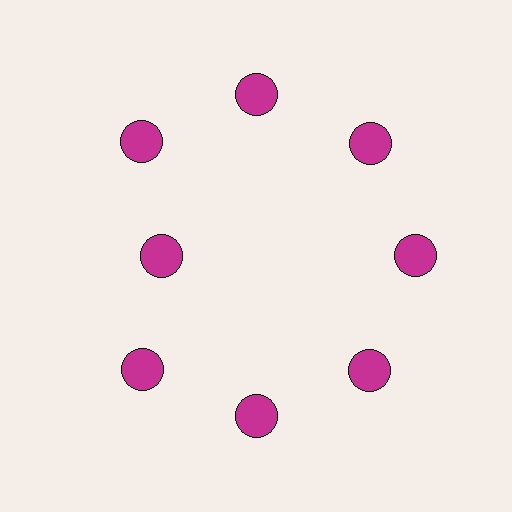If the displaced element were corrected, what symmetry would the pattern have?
It would have 8-fold rotational symmetry — the pattern would map onto itself every 45 degrees.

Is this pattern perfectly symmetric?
No. The 8 magenta circles are arranged in a ring, but one element near the 9 o'clock position is pulled inward toward the center, breaking the 8-fold rotational symmetry.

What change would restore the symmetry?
The symmetry would be restored by moving it outward, back onto the ring so that all 8 circles sit at equal angles and equal distance from the center.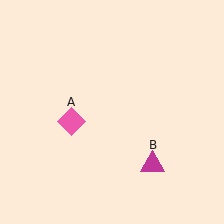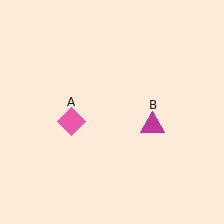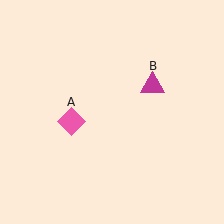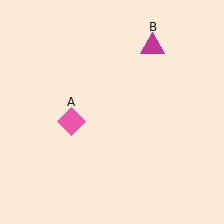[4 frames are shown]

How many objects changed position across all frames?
1 object changed position: magenta triangle (object B).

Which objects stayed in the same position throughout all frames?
Pink diamond (object A) remained stationary.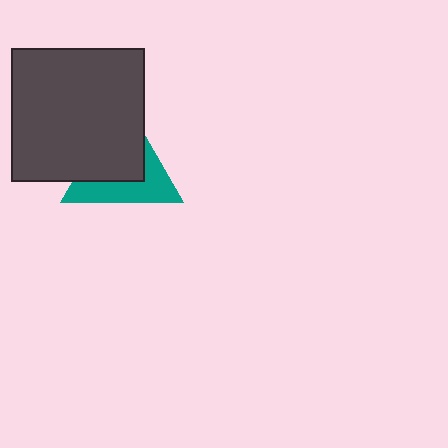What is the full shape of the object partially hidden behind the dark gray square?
The partially hidden object is a teal triangle.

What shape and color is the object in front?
The object in front is a dark gray square.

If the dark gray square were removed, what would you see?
You would see the complete teal triangle.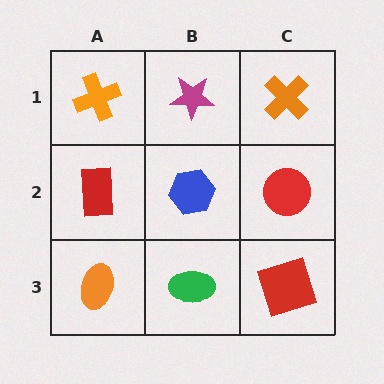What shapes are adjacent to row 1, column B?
A blue hexagon (row 2, column B), an orange cross (row 1, column A), an orange cross (row 1, column C).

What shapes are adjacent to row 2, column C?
An orange cross (row 1, column C), a red square (row 3, column C), a blue hexagon (row 2, column B).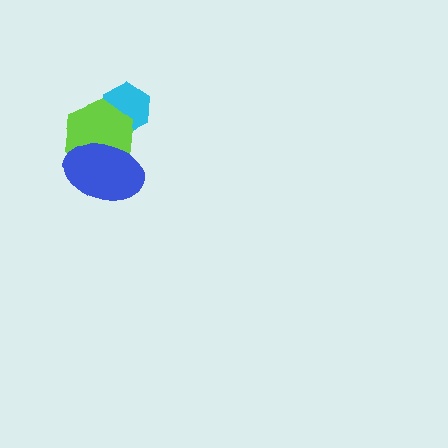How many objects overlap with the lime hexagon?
2 objects overlap with the lime hexagon.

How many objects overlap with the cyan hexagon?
1 object overlaps with the cyan hexagon.